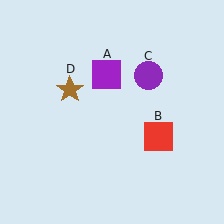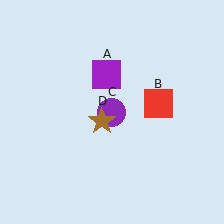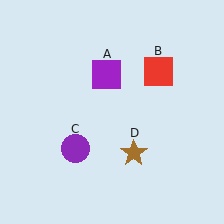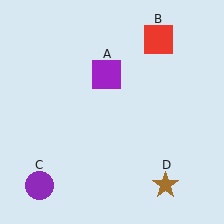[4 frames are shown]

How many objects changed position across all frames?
3 objects changed position: red square (object B), purple circle (object C), brown star (object D).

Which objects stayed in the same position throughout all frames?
Purple square (object A) remained stationary.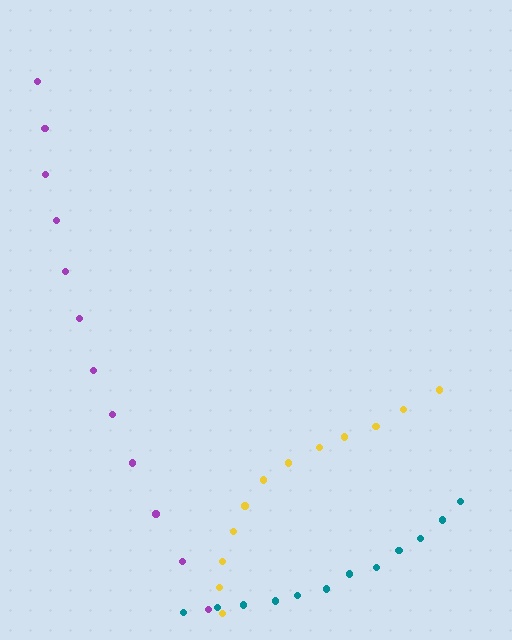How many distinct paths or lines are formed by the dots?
There are 3 distinct paths.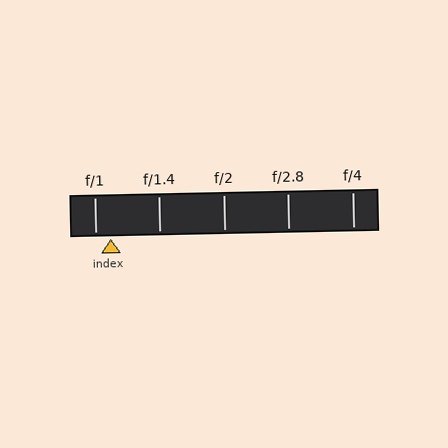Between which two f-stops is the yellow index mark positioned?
The index mark is between f/1 and f/1.4.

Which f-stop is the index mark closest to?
The index mark is closest to f/1.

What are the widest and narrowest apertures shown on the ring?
The widest aperture shown is f/1 and the narrowest is f/4.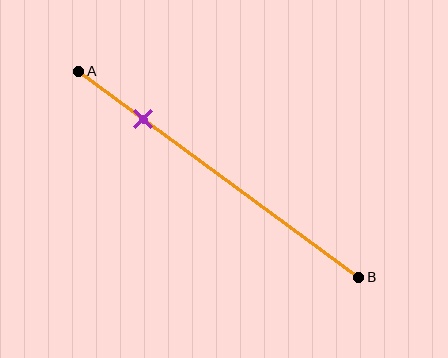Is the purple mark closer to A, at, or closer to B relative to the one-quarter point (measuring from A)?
The purple mark is approximately at the one-quarter point of segment AB.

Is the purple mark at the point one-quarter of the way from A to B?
Yes, the mark is approximately at the one-quarter point.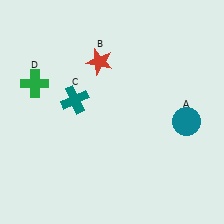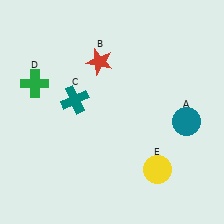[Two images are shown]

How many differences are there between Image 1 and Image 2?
There is 1 difference between the two images.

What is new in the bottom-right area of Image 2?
A yellow circle (E) was added in the bottom-right area of Image 2.